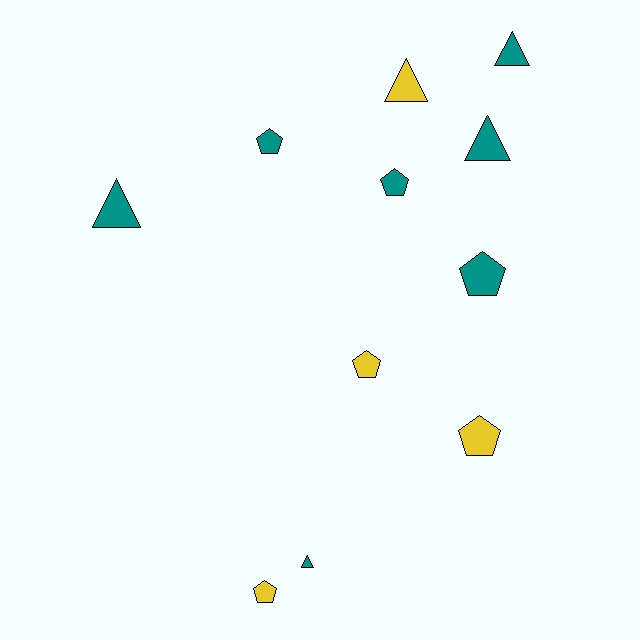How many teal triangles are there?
There are 4 teal triangles.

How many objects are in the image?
There are 11 objects.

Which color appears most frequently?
Teal, with 7 objects.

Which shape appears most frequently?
Pentagon, with 6 objects.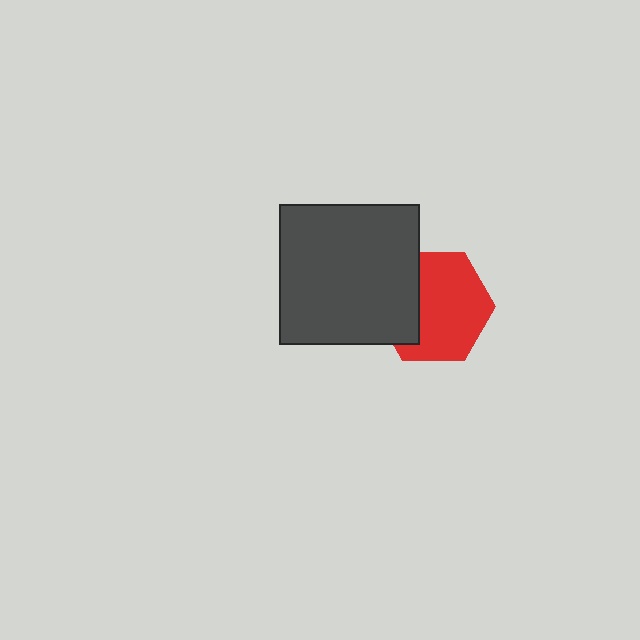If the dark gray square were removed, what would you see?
You would see the complete red hexagon.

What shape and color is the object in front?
The object in front is a dark gray square.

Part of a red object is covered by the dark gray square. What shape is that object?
It is a hexagon.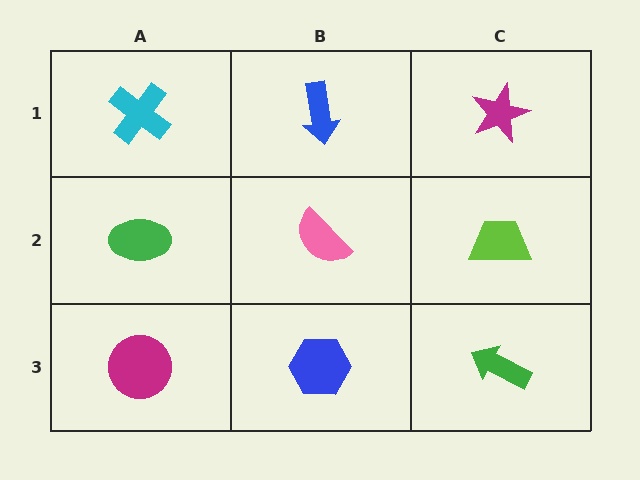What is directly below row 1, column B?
A pink semicircle.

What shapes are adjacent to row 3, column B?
A pink semicircle (row 2, column B), a magenta circle (row 3, column A), a green arrow (row 3, column C).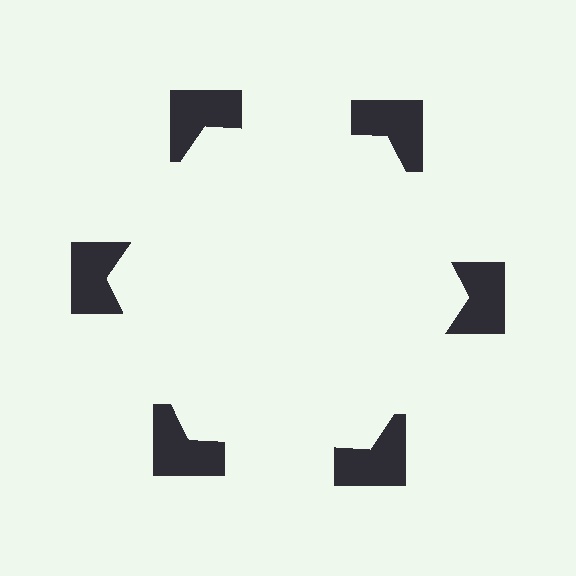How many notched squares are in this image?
There are 6 — one at each vertex of the illusory hexagon.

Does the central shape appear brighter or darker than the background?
It typically appears slightly brighter than the background, even though no actual brightness change is drawn.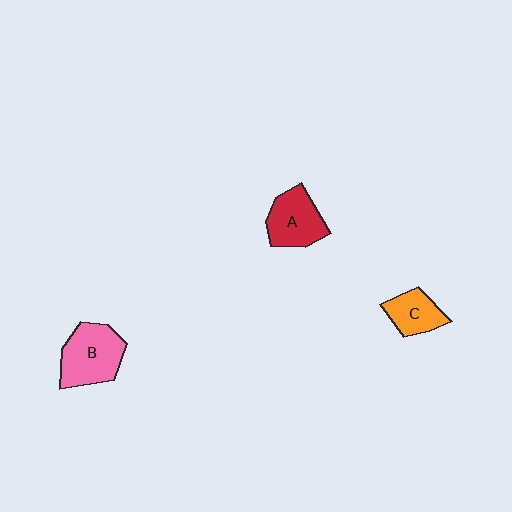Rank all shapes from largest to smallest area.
From largest to smallest: B (pink), A (red), C (orange).